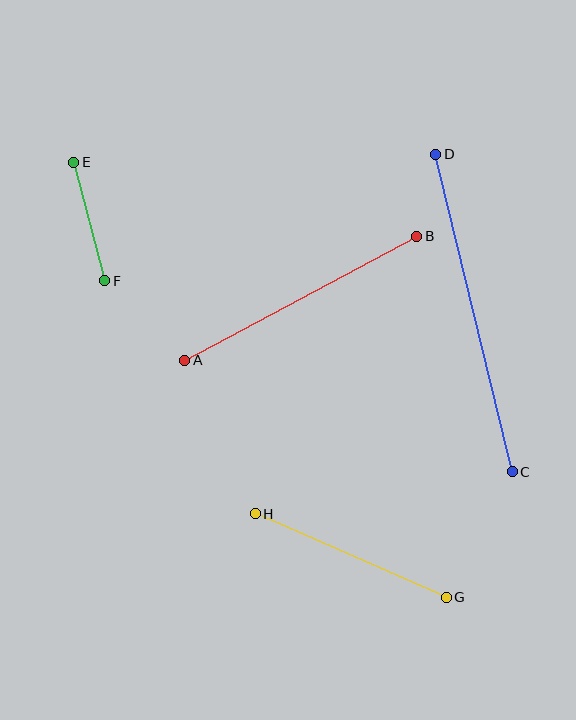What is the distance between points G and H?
The distance is approximately 209 pixels.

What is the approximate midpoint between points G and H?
The midpoint is at approximately (351, 556) pixels.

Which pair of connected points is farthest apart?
Points C and D are farthest apart.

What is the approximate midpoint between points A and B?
The midpoint is at approximately (301, 298) pixels.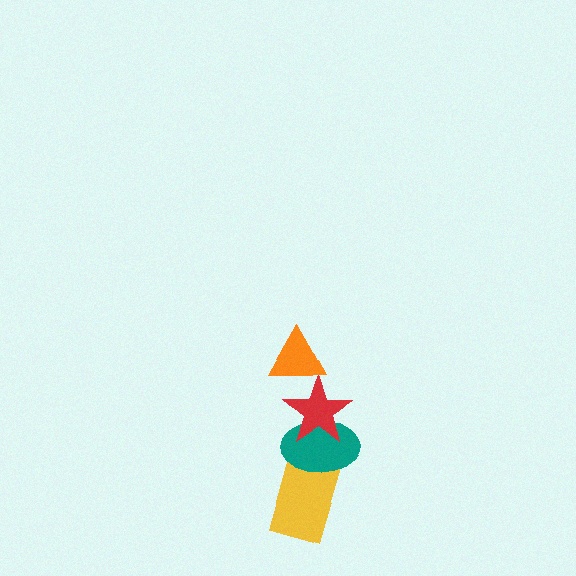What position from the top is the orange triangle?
The orange triangle is 1st from the top.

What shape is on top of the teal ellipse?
The red star is on top of the teal ellipse.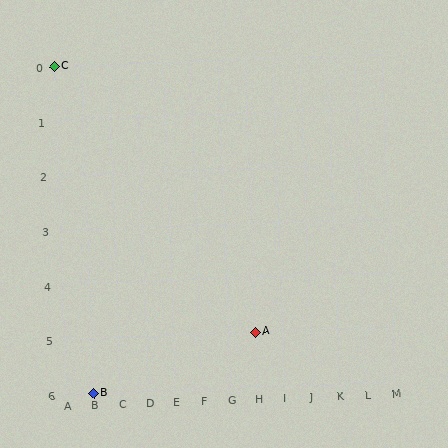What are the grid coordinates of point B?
Point B is at grid coordinates (B, 6).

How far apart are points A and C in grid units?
Points A and C are 7 columns and 5 rows apart (about 8.6 grid units diagonally).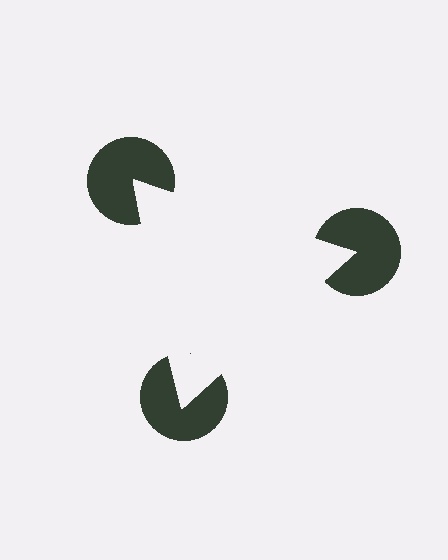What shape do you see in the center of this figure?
An illusory triangle — its edges are inferred from the aligned wedge cuts in the pac-man discs, not physically drawn.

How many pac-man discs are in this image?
There are 3 — one at each vertex of the illusory triangle.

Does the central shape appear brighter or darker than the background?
It typically appears slightly brighter than the background, even though no actual brightness change is drawn.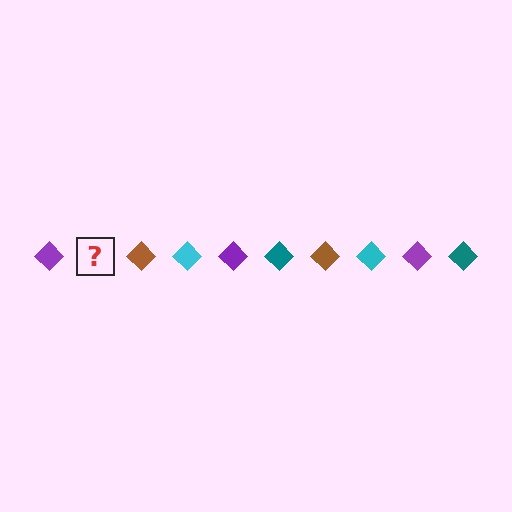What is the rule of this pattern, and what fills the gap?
The rule is that the pattern cycles through purple, teal, brown, cyan diamonds. The gap should be filled with a teal diamond.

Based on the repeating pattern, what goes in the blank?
The blank should be a teal diamond.